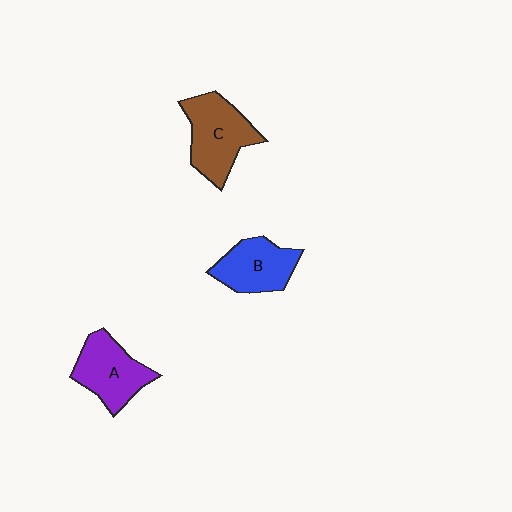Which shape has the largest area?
Shape C (brown).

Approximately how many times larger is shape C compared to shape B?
Approximately 1.2 times.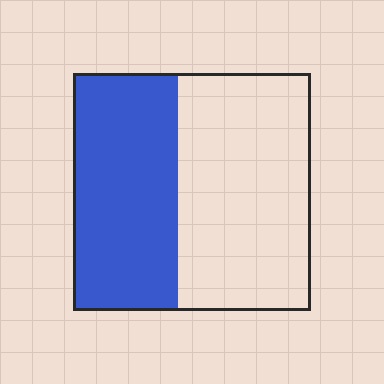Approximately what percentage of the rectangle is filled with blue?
Approximately 45%.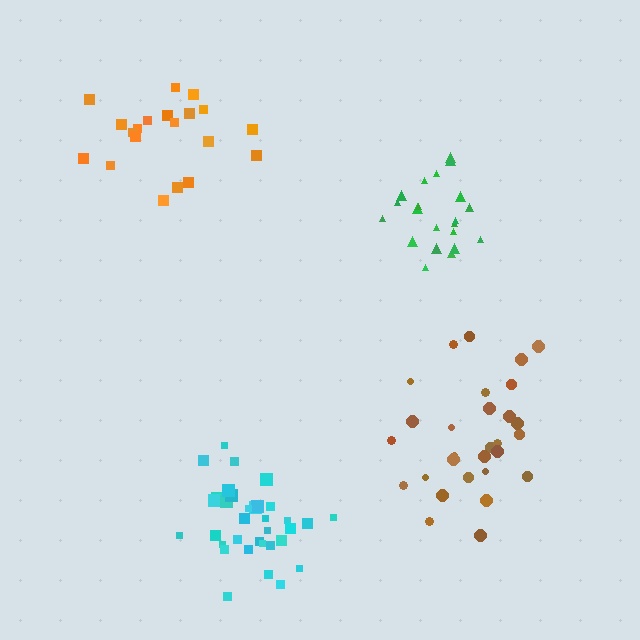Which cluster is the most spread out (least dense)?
Brown.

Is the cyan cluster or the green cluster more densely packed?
Green.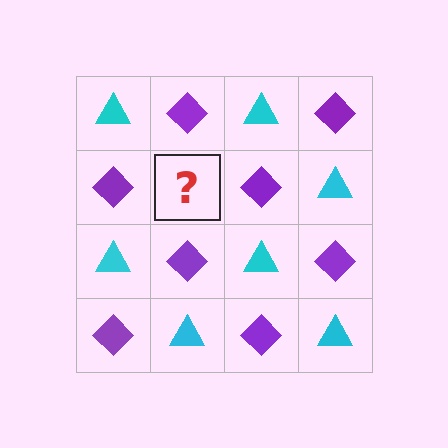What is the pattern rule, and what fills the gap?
The rule is that it alternates cyan triangle and purple diamond in a checkerboard pattern. The gap should be filled with a cyan triangle.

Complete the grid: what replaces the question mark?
The question mark should be replaced with a cyan triangle.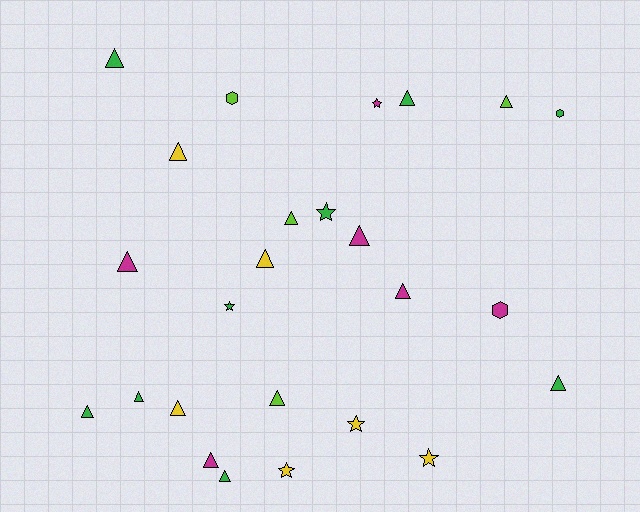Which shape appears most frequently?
Triangle, with 16 objects.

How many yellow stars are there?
There are 3 yellow stars.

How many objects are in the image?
There are 25 objects.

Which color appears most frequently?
Green, with 9 objects.